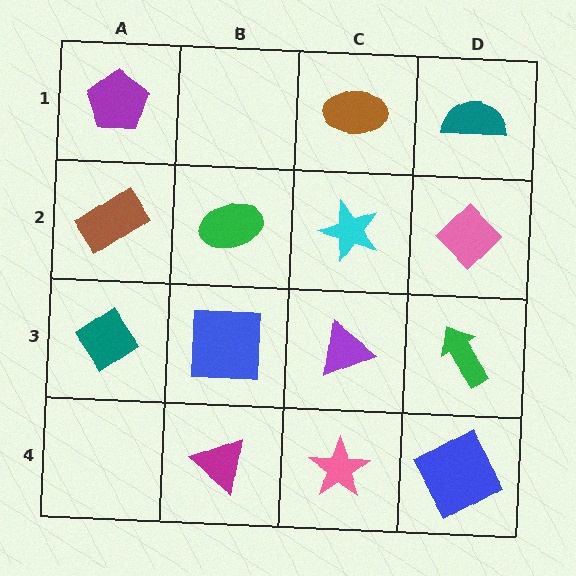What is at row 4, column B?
A magenta triangle.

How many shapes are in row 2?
4 shapes.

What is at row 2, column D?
A pink diamond.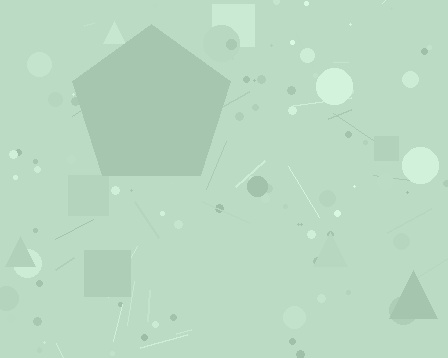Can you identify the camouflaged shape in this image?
The camouflaged shape is a pentagon.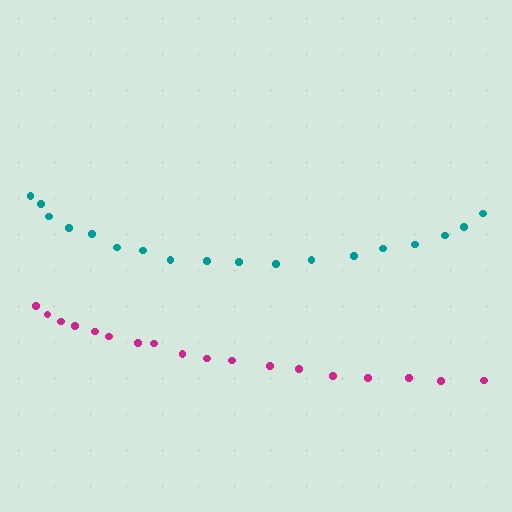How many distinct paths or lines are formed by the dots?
There are 2 distinct paths.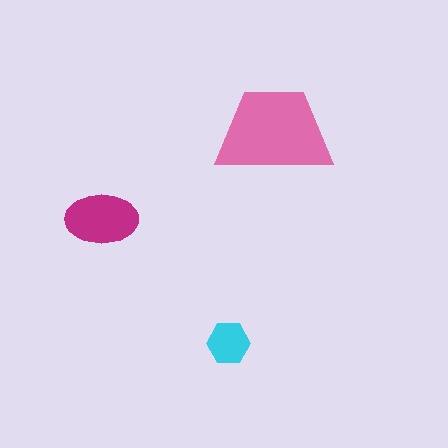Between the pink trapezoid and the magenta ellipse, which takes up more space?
The pink trapezoid.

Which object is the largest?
The pink trapezoid.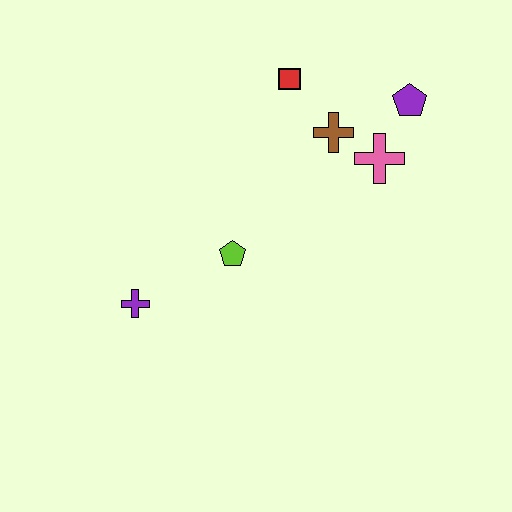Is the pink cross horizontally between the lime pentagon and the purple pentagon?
Yes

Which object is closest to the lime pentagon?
The purple cross is closest to the lime pentagon.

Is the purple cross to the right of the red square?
No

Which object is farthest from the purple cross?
The purple pentagon is farthest from the purple cross.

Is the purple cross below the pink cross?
Yes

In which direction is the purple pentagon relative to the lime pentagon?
The purple pentagon is to the right of the lime pentagon.